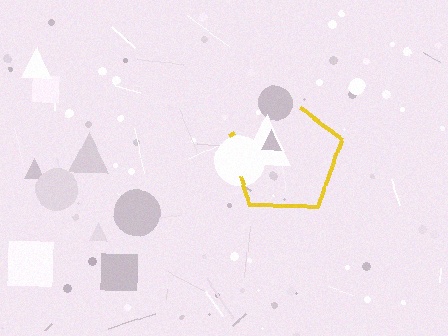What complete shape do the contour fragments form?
The contour fragments form a pentagon.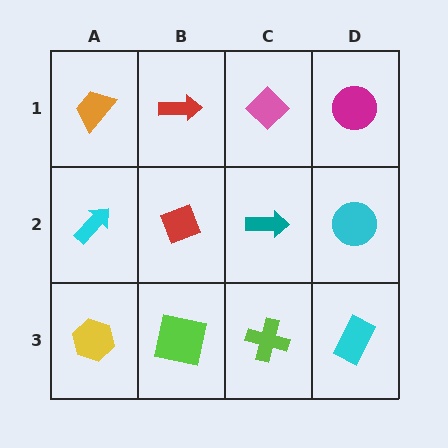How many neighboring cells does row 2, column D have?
3.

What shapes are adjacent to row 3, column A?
A cyan arrow (row 2, column A), a lime square (row 3, column B).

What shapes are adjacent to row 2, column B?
A red arrow (row 1, column B), a lime square (row 3, column B), a cyan arrow (row 2, column A), a teal arrow (row 2, column C).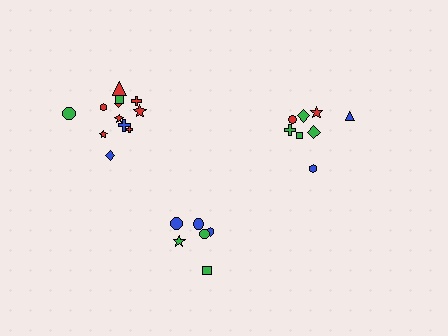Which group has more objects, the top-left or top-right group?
The top-left group.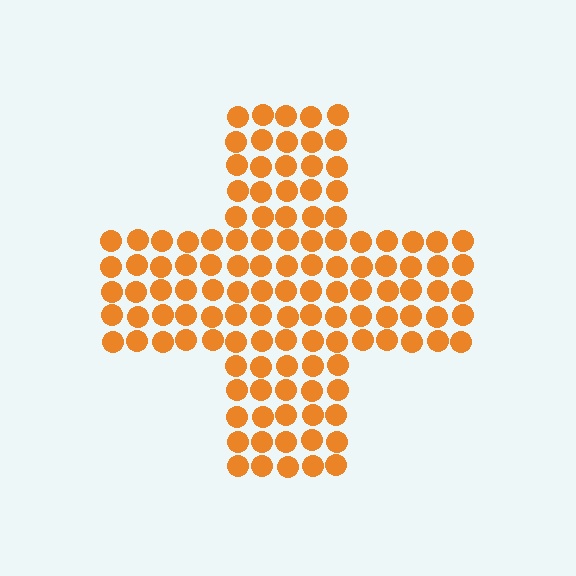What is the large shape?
The large shape is a cross.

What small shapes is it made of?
It is made of small circles.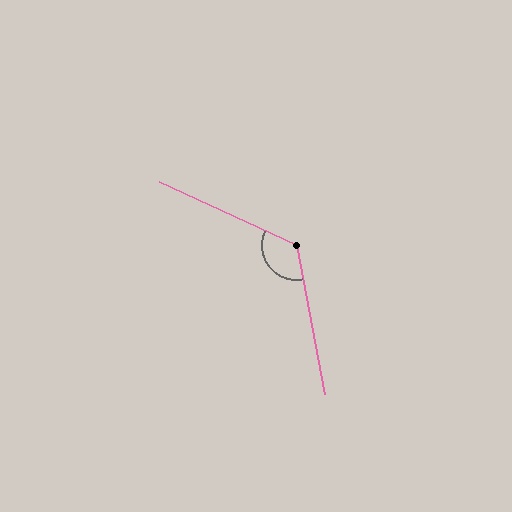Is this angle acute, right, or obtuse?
It is obtuse.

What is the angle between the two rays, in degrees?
Approximately 126 degrees.